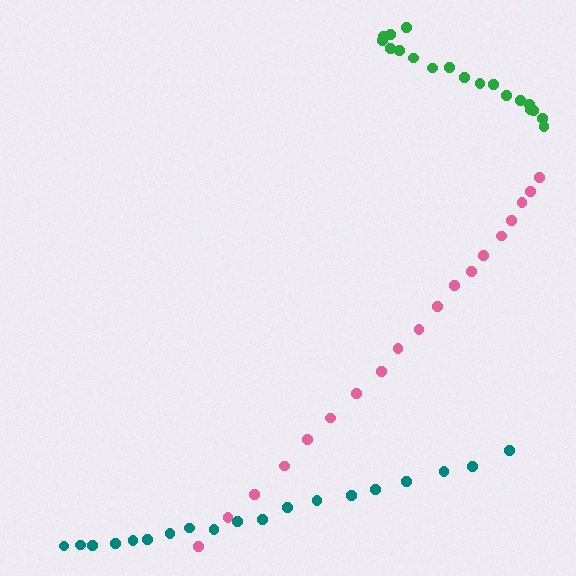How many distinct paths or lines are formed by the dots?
There are 3 distinct paths.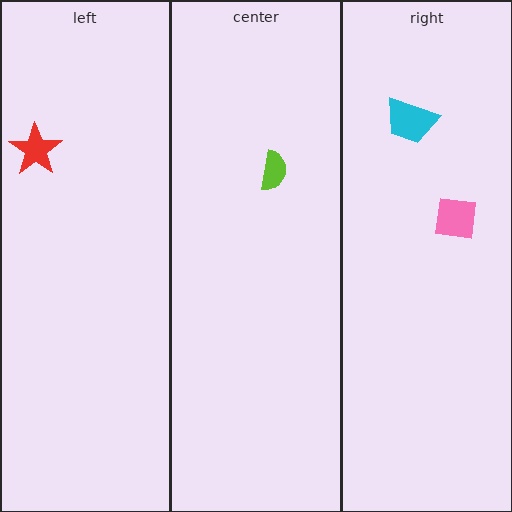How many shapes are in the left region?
1.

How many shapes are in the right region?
2.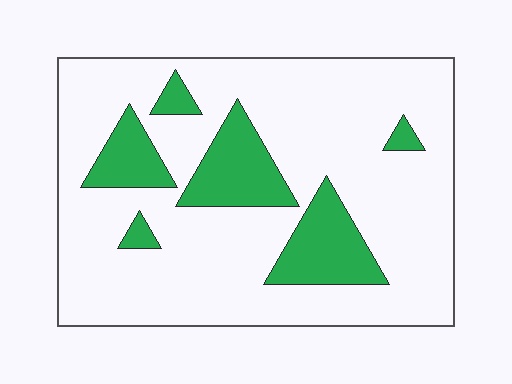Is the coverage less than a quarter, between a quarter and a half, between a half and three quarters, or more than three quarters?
Less than a quarter.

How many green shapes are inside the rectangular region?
6.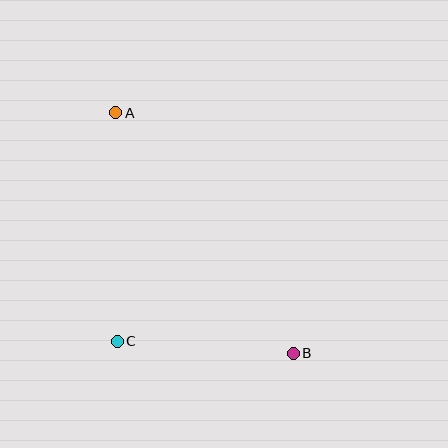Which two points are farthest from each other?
Points A and B are farthest from each other.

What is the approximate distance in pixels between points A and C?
The distance between A and C is approximately 229 pixels.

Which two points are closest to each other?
Points B and C are closest to each other.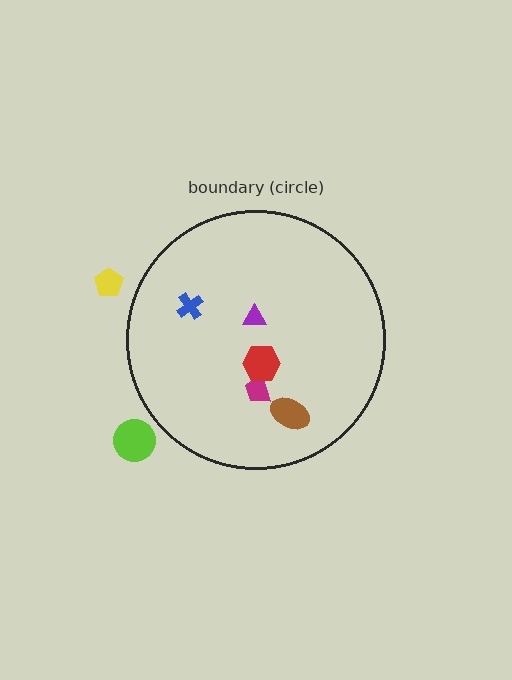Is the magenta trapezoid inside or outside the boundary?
Inside.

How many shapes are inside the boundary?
5 inside, 2 outside.